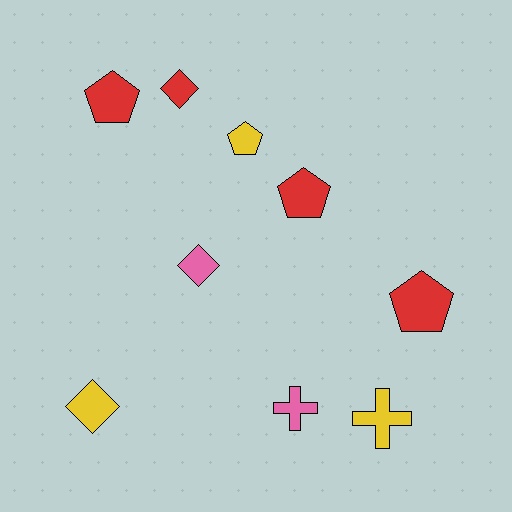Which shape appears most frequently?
Pentagon, with 4 objects.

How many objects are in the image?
There are 9 objects.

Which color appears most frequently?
Red, with 4 objects.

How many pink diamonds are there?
There is 1 pink diamond.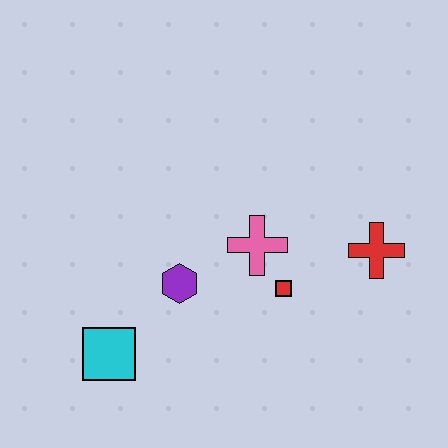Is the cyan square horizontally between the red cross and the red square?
No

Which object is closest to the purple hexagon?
The pink cross is closest to the purple hexagon.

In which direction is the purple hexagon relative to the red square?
The purple hexagon is to the left of the red square.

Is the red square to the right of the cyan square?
Yes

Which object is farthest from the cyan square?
The red cross is farthest from the cyan square.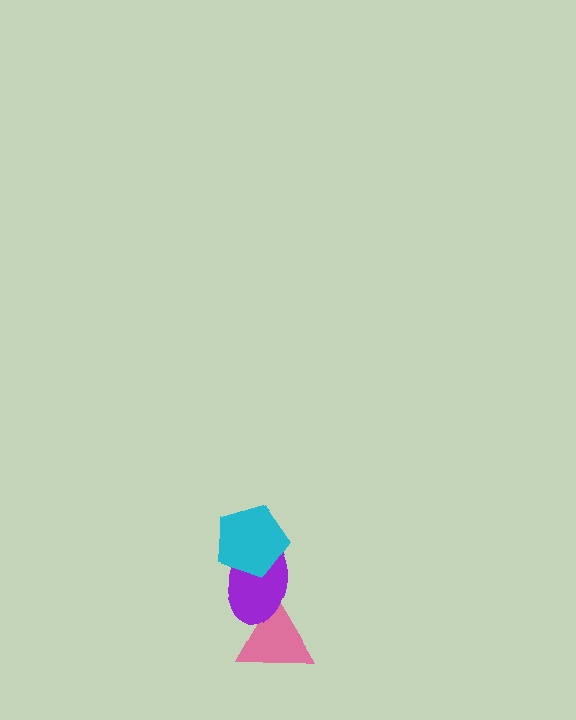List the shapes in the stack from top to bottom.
From top to bottom: the cyan pentagon, the purple ellipse, the pink triangle.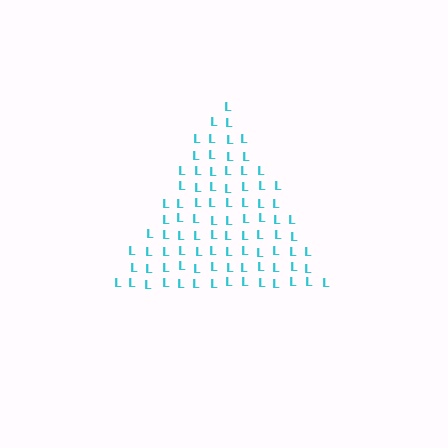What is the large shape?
The large shape is a triangle.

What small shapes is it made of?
It is made of small letter L's.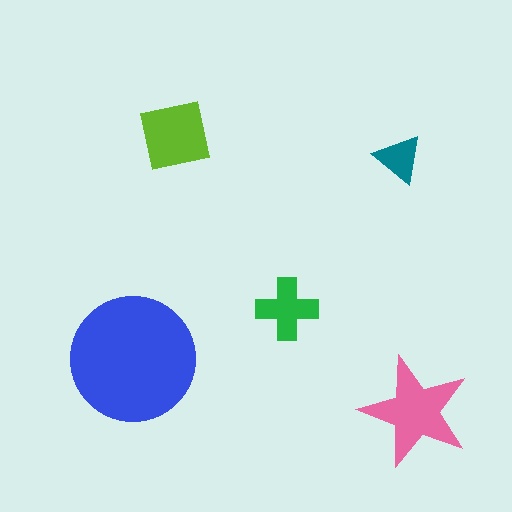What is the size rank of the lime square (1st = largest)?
3rd.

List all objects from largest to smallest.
The blue circle, the pink star, the lime square, the green cross, the teal triangle.